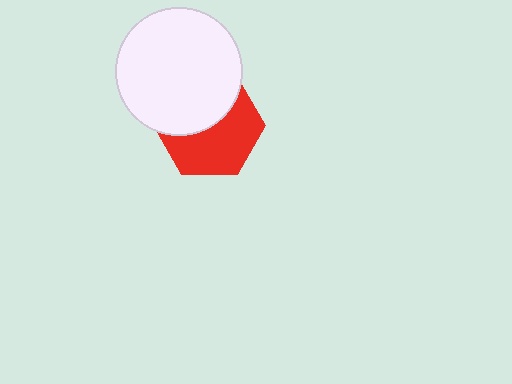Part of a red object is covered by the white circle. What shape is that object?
It is a hexagon.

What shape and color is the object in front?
The object in front is a white circle.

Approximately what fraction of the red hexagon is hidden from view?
Roughly 44% of the red hexagon is hidden behind the white circle.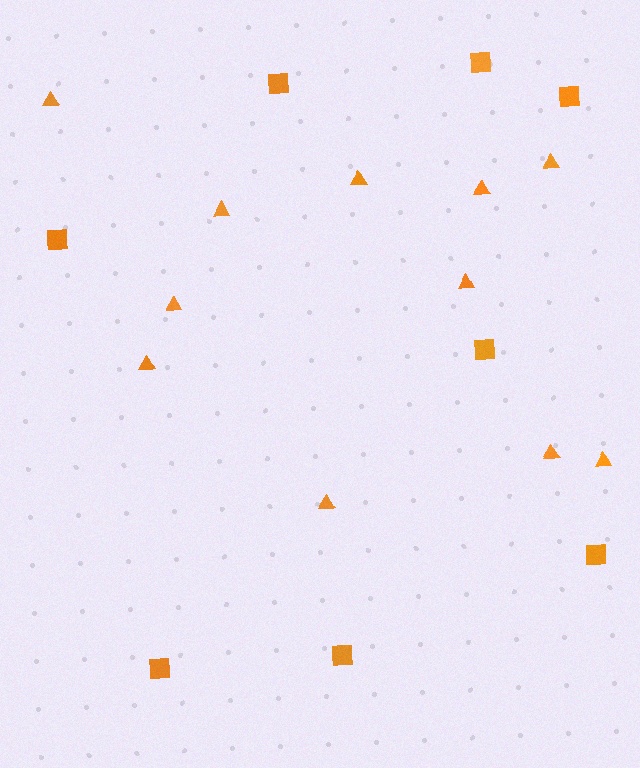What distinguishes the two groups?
There are 2 groups: one group of squares (8) and one group of triangles (11).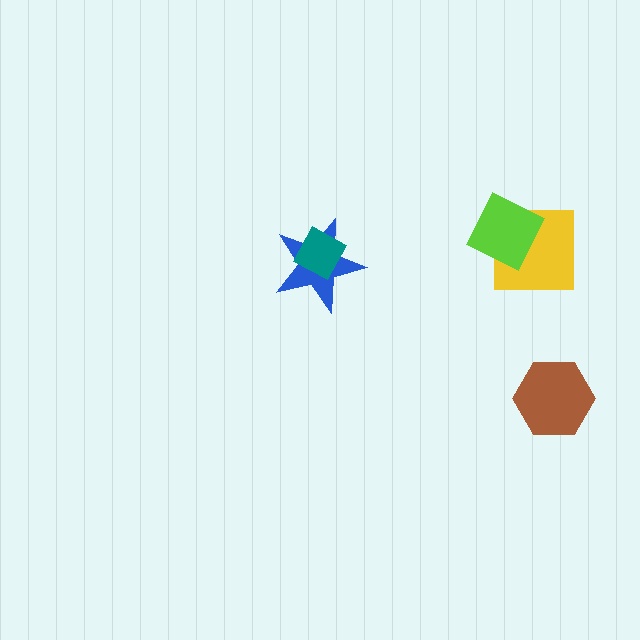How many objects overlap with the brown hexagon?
0 objects overlap with the brown hexagon.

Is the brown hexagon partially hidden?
No, no other shape covers it.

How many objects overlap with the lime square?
1 object overlaps with the lime square.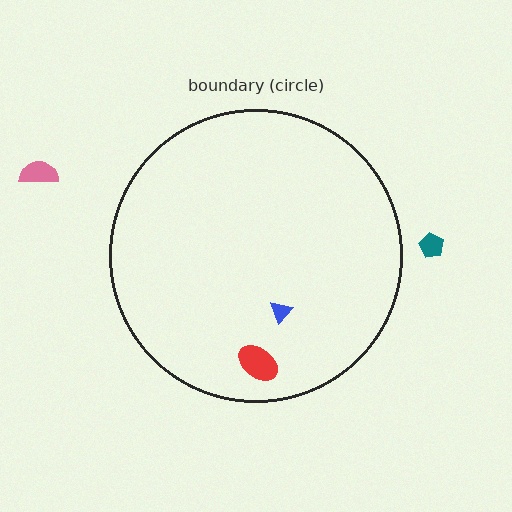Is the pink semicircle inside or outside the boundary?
Outside.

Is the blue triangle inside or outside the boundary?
Inside.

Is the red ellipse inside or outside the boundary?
Inside.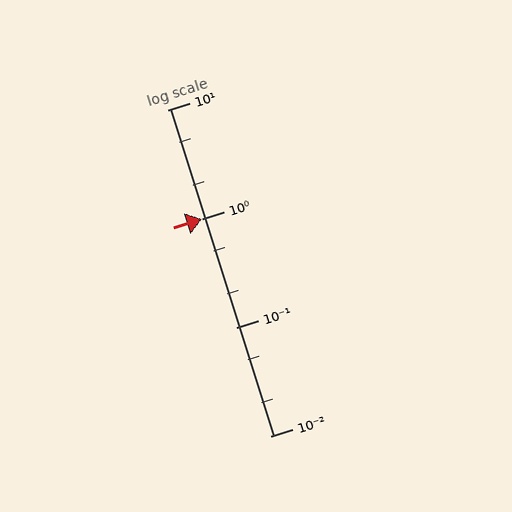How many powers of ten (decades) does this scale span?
The scale spans 3 decades, from 0.01 to 10.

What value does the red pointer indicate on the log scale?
The pointer indicates approximately 1.